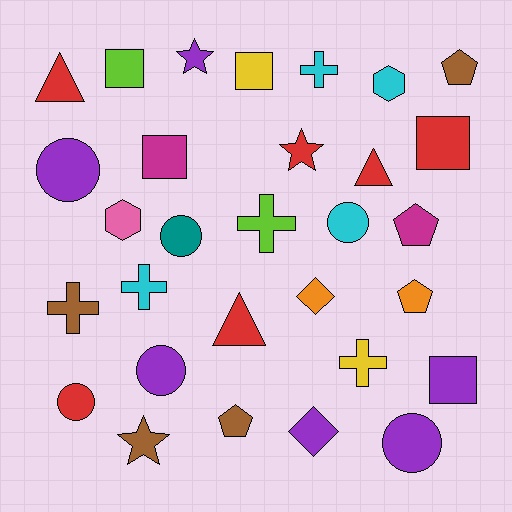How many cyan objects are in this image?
There are 4 cyan objects.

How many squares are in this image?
There are 5 squares.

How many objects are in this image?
There are 30 objects.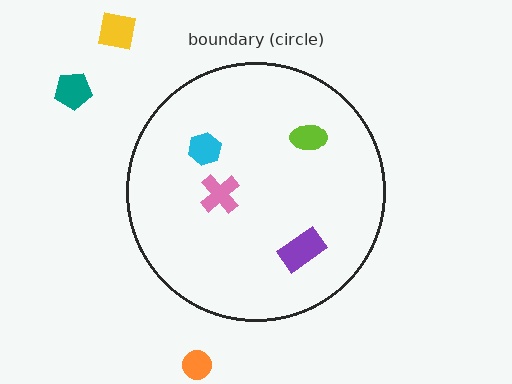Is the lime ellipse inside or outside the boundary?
Inside.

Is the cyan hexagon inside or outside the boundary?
Inside.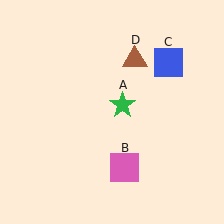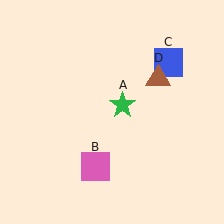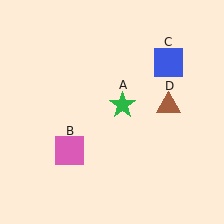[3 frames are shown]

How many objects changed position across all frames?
2 objects changed position: pink square (object B), brown triangle (object D).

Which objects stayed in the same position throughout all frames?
Green star (object A) and blue square (object C) remained stationary.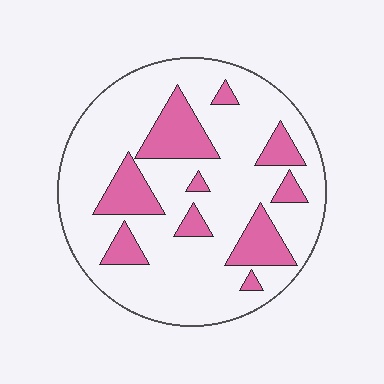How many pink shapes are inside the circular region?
10.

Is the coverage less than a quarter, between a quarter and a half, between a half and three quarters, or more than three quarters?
Less than a quarter.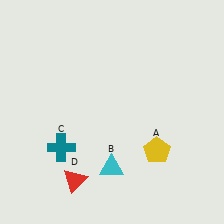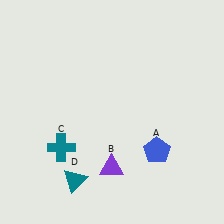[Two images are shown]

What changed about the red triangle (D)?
In Image 1, D is red. In Image 2, it changed to teal.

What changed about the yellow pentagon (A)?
In Image 1, A is yellow. In Image 2, it changed to blue.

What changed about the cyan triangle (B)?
In Image 1, B is cyan. In Image 2, it changed to purple.